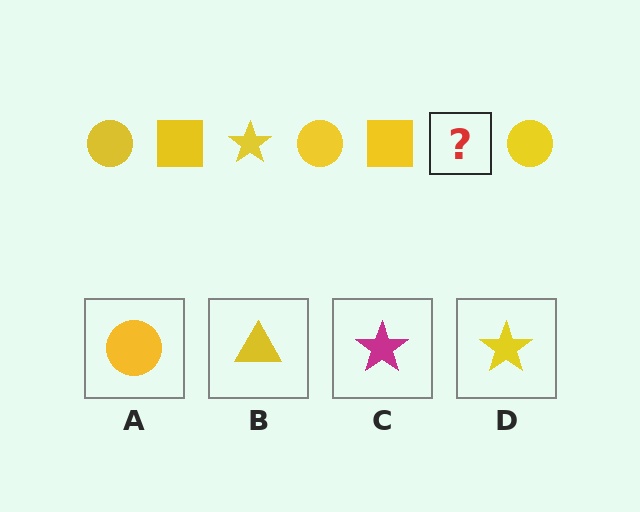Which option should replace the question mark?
Option D.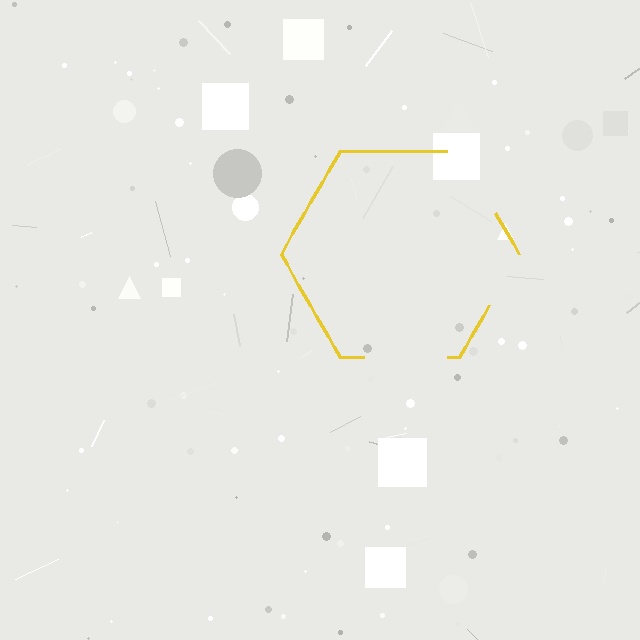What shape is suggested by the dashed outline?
The dashed outline suggests a hexagon.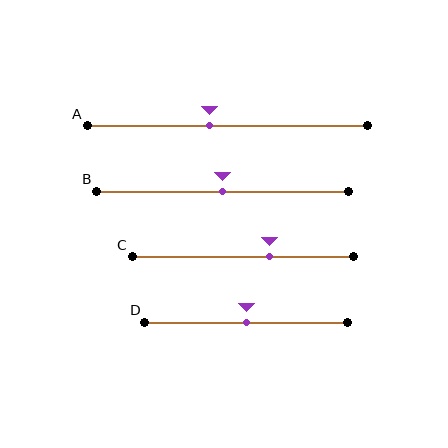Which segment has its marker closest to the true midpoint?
Segment B has its marker closest to the true midpoint.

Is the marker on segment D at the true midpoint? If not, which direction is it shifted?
Yes, the marker on segment D is at the true midpoint.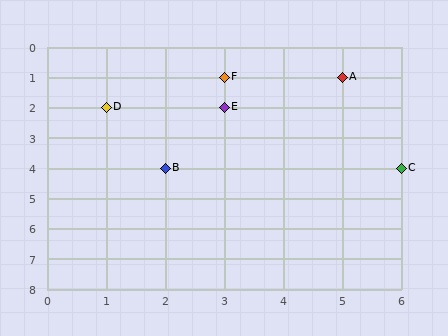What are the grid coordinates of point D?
Point D is at grid coordinates (1, 2).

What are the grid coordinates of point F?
Point F is at grid coordinates (3, 1).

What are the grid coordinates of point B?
Point B is at grid coordinates (2, 4).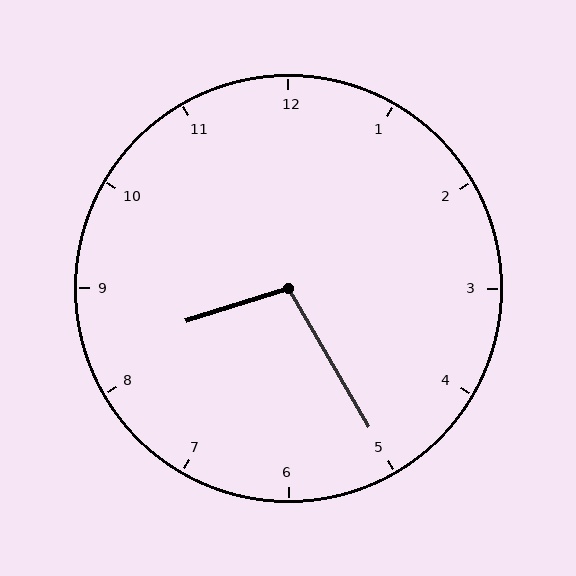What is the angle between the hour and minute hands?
Approximately 102 degrees.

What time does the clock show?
8:25.